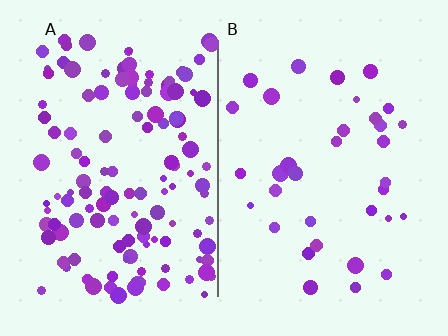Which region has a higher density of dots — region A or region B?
A (the left).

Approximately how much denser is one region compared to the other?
Approximately 3.9× — region A over region B.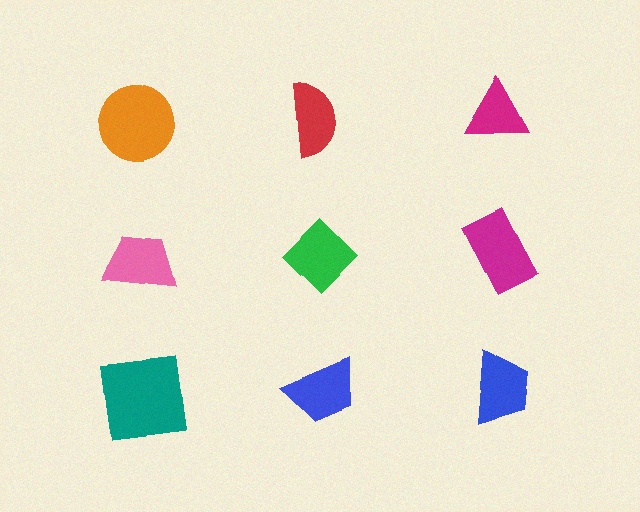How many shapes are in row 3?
3 shapes.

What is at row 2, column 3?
A magenta rectangle.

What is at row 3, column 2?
A blue trapezoid.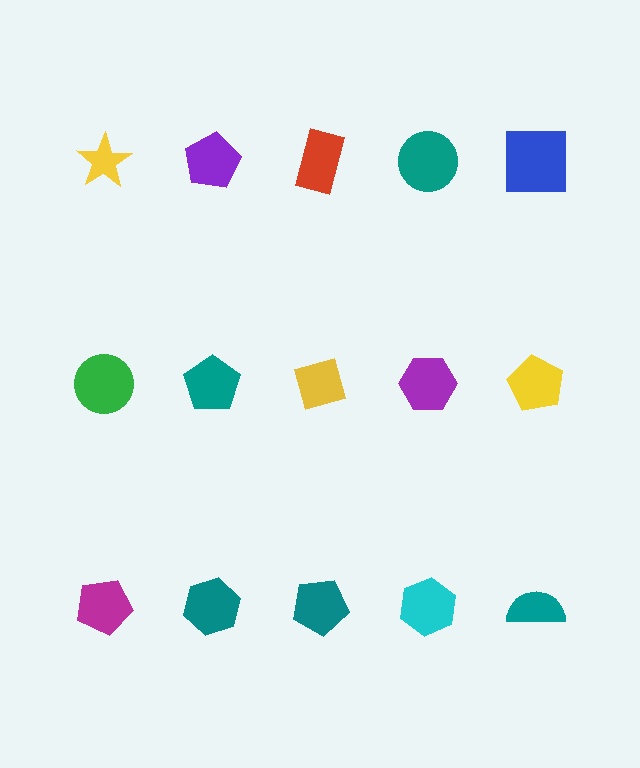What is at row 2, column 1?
A green circle.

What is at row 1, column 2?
A purple pentagon.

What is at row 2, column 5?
A yellow pentagon.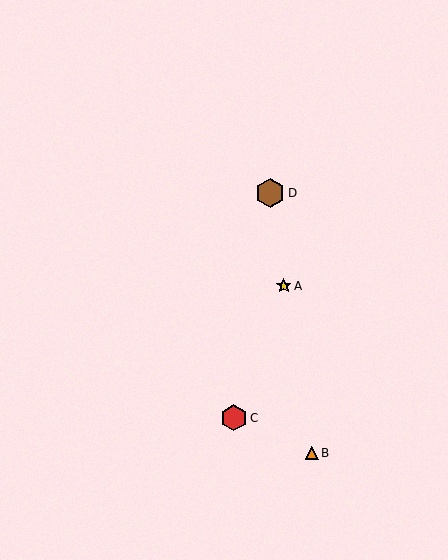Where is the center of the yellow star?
The center of the yellow star is at (284, 286).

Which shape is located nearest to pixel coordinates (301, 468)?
The orange triangle (labeled B) at (312, 453) is nearest to that location.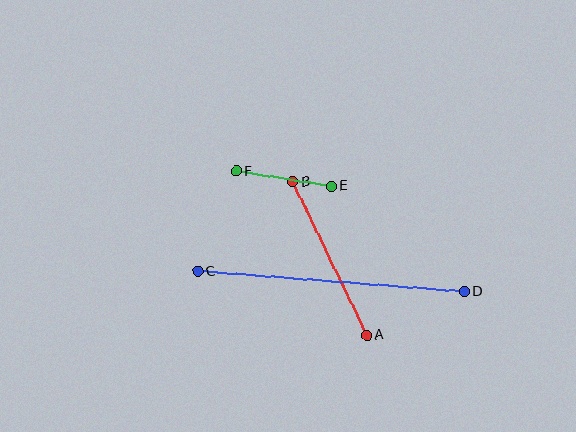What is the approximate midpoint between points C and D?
The midpoint is at approximately (331, 281) pixels.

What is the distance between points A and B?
The distance is approximately 170 pixels.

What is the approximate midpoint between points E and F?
The midpoint is at approximately (284, 179) pixels.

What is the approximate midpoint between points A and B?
The midpoint is at approximately (330, 258) pixels.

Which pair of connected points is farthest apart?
Points C and D are farthest apart.